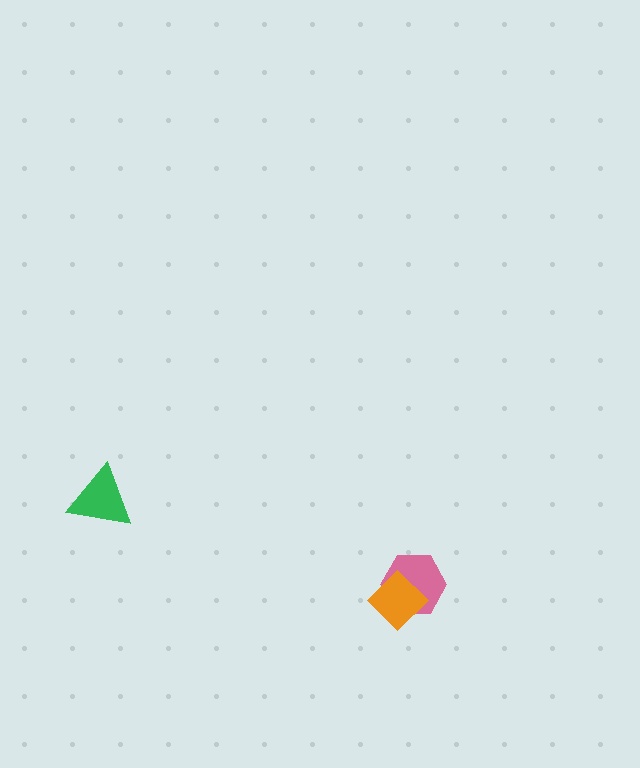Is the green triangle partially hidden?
No, no other shape covers it.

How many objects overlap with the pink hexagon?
1 object overlaps with the pink hexagon.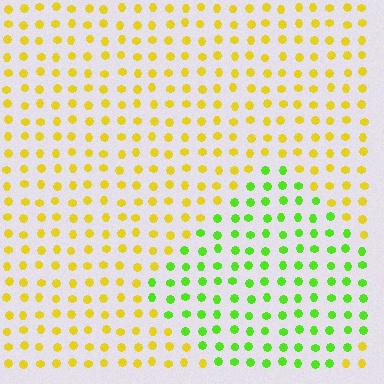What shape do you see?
I see a diamond.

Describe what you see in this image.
The image is filled with small yellow elements in a uniform arrangement. A diamond-shaped region is visible where the elements are tinted to a slightly different hue, forming a subtle color boundary.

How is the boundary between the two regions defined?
The boundary is defined purely by a slight shift in hue (about 52 degrees). Spacing, size, and orientation are identical on both sides.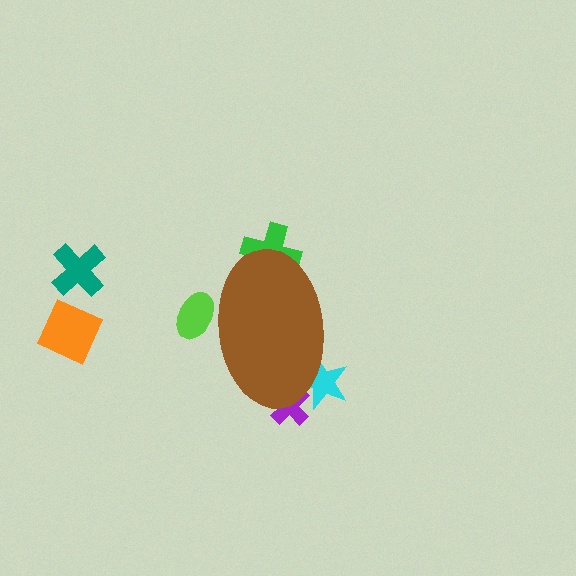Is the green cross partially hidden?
Yes, the green cross is partially hidden behind the brown ellipse.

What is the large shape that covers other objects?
A brown ellipse.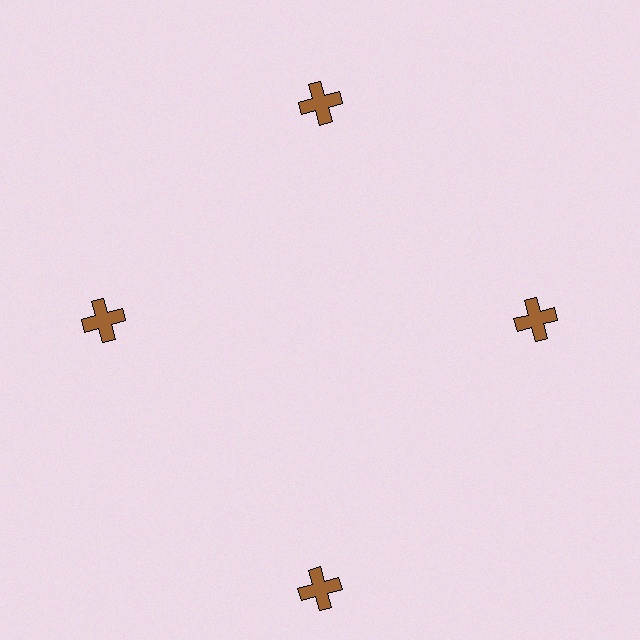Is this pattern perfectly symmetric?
No. The 4 brown crosses are arranged in a ring, but one element near the 6 o'clock position is pushed outward from the center, breaking the 4-fold rotational symmetry.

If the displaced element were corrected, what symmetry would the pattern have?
It would have 4-fold rotational symmetry — the pattern would map onto itself every 90 degrees.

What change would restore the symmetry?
The symmetry would be restored by moving it inward, back onto the ring so that all 4 crosses sit at equal angles and equal distance from the center.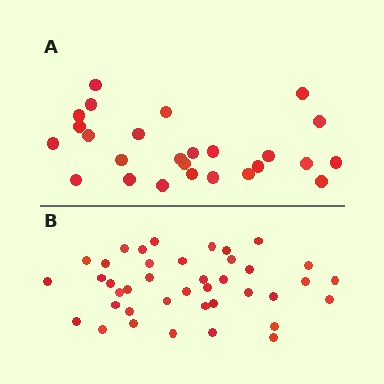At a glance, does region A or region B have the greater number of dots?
Region B (the bottom region) has more dots.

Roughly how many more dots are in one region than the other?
Region B has approximately 15 more dots than region A.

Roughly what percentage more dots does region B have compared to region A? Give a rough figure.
About 55% more.